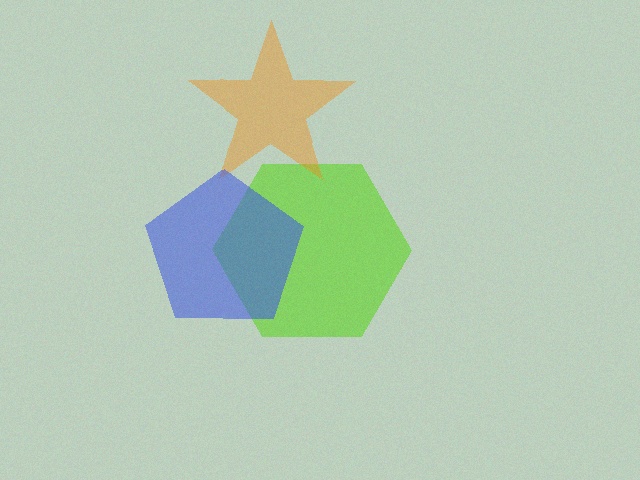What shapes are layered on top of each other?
The layered shapes are: a lime hexagon, an orange star, a blue pentagon.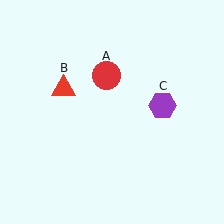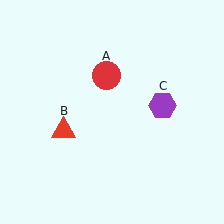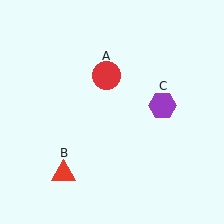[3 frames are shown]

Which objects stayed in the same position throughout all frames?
Red circle (object A) and purple hexagon (object C) remained stationary.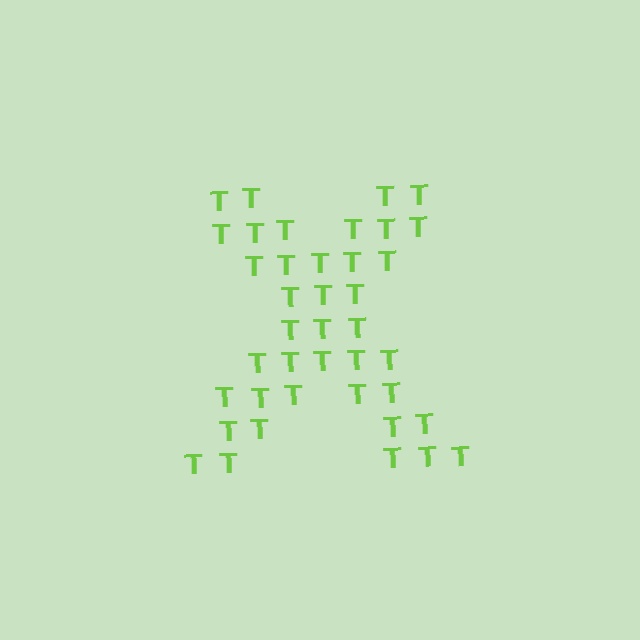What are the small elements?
The small elements are letter T's.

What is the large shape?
The large shape is the letter X.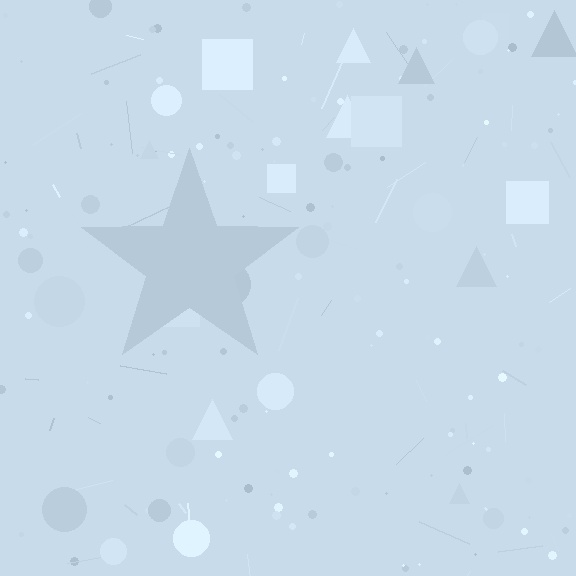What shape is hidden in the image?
A star is hidden in the image.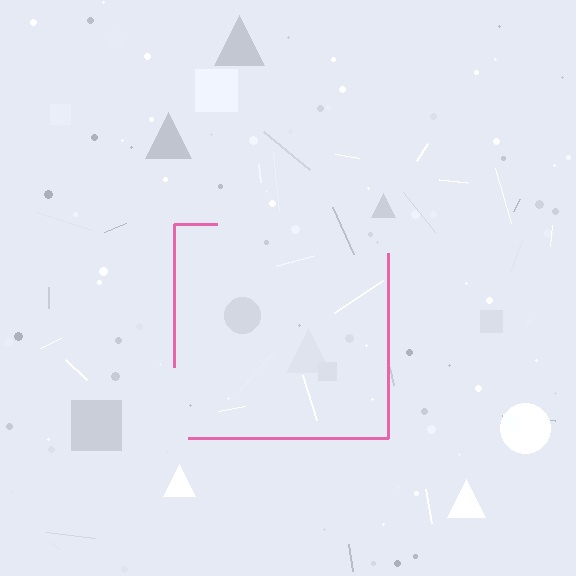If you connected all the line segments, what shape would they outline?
They would outline a square.